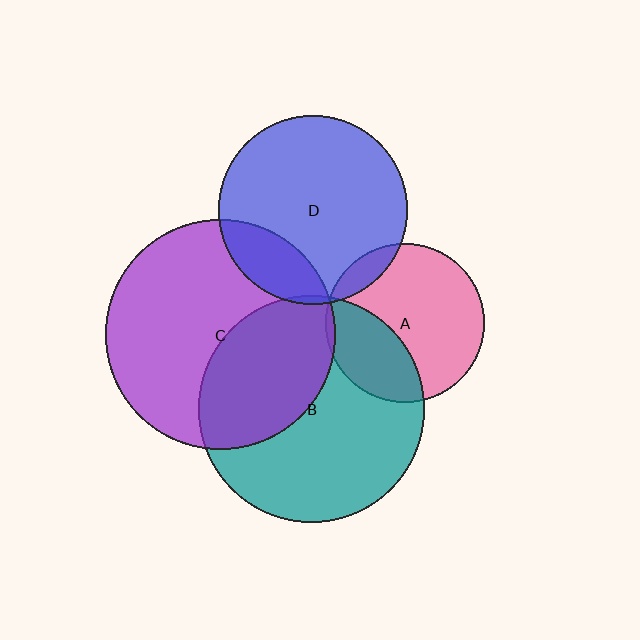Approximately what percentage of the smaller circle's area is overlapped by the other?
Approximately 20%.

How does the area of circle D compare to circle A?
Approximately 1.4 times.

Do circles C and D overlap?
Yes.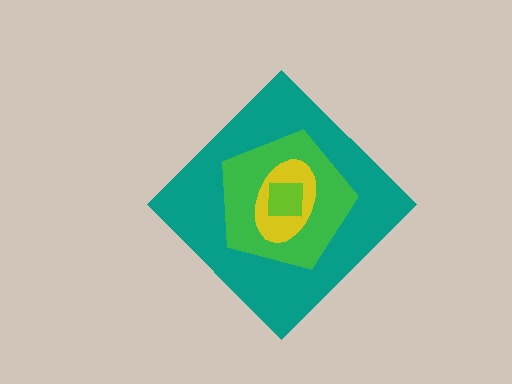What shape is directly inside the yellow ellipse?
The lime square.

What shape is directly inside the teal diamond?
The green pentagon.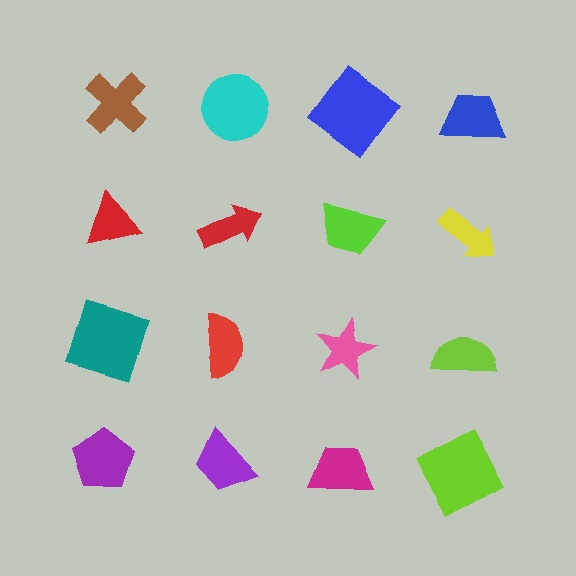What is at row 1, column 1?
A brown cross.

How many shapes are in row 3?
4 shapes.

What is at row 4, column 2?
A purple trapezoid.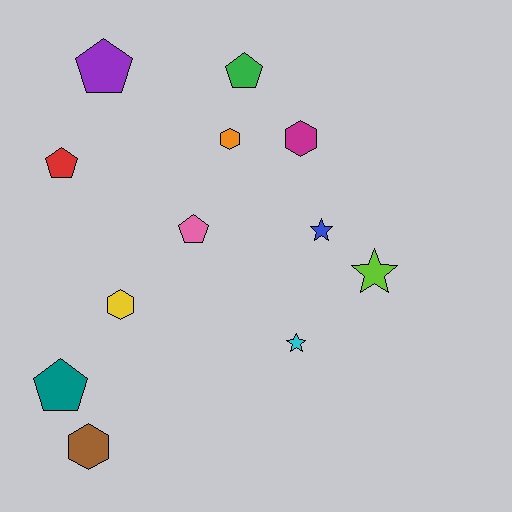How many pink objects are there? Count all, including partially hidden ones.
There is 1 pink object.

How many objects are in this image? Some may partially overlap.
There are 12 objects.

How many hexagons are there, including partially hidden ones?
There are 4 hexagons.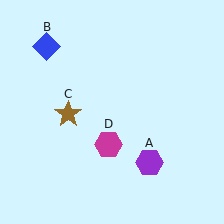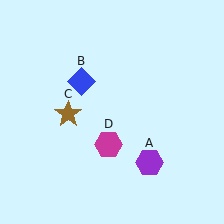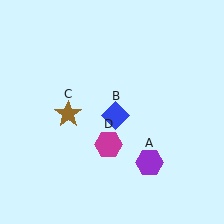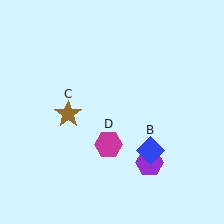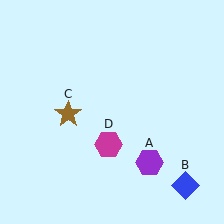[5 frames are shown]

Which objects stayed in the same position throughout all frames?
Purple hexagon (object A) and brown star (object C) and magenta hexagon (object D) remained stationary.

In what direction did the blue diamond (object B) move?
The blue diamond (object B) moved down and to the right.